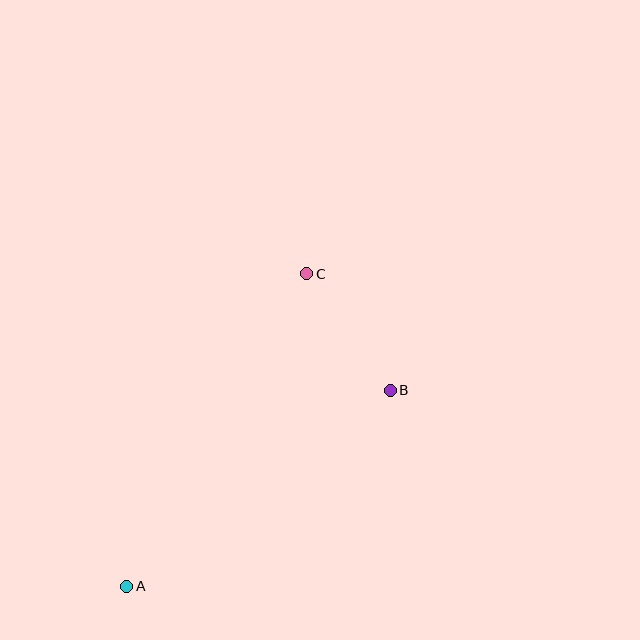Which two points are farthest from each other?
Points A and C are farthest from each other.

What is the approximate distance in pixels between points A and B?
The distance between A and B is approximately 328 pixels.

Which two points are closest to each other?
Points B and C are closest to each other.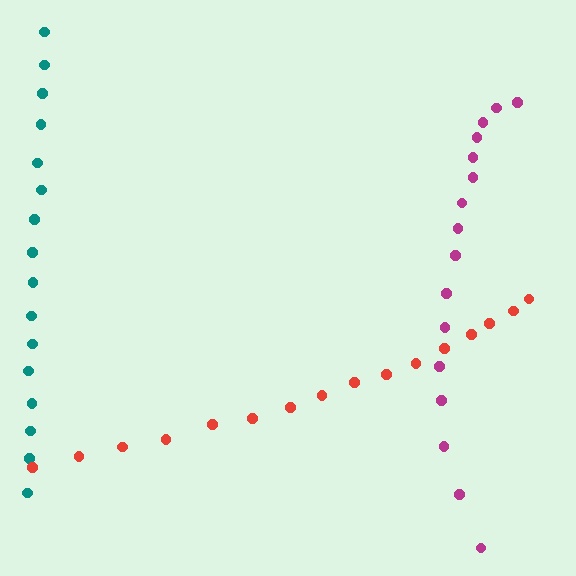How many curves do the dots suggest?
There are 3 distinct paths.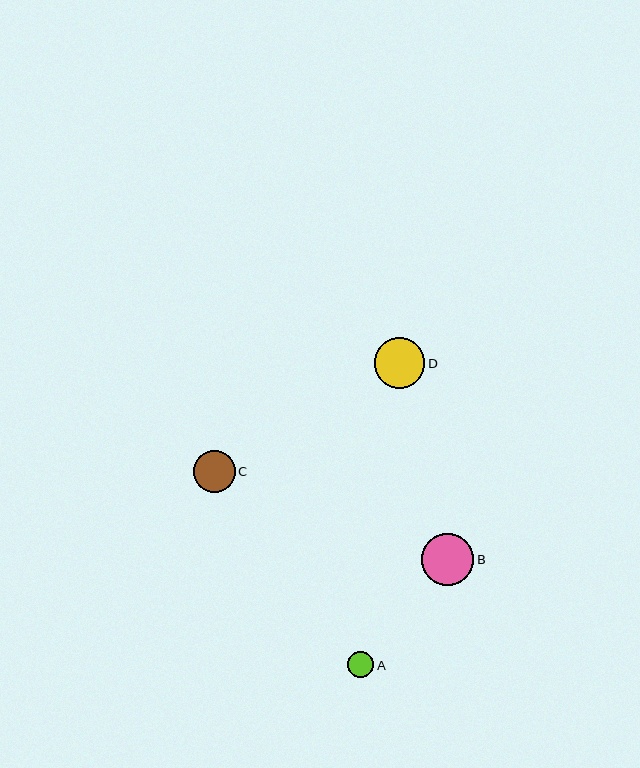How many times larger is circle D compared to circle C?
Circle D is approximately 1.2 times the size of circle C.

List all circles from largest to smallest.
From largest to smallest: B, D, C, A.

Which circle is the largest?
Circle B is the largest with a size of approximately 52 pixels.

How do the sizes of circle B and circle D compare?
Circle B and circle D are approximately the same size.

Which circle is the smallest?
Circle A is the smallest with a size of approximately 26 pixels.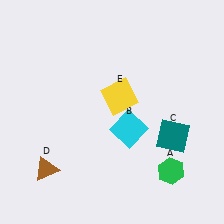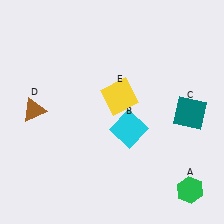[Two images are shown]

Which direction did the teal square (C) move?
The teal square (C) moved up.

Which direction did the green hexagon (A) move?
The green hexagon (A) moved right.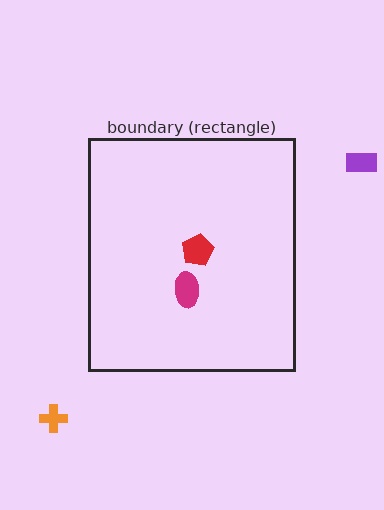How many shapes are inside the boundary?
2 inside, 2 outside.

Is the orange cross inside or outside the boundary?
Outside.